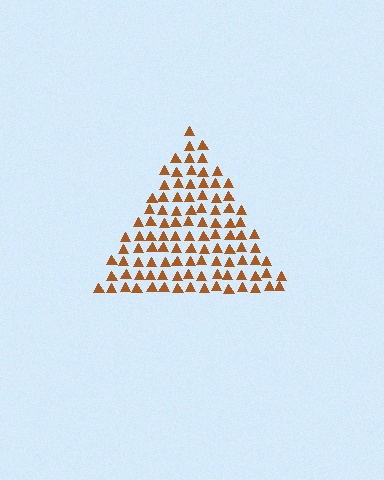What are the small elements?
The small elements are triangles.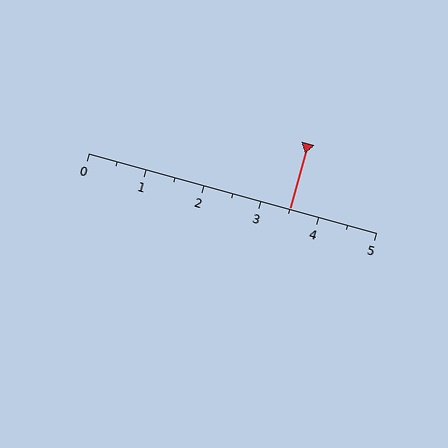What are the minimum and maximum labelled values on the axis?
The axis runs from 0 to 5.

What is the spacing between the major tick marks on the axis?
The major ticks are spaced 1 apart.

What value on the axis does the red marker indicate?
The marker indicates approximately 3.5.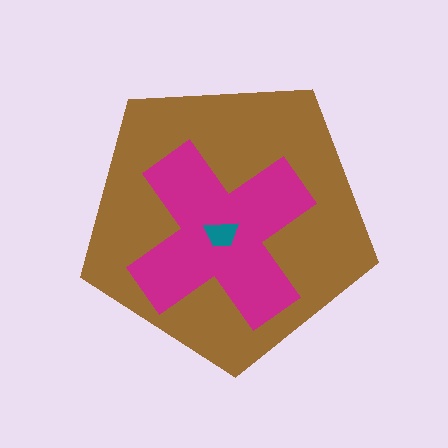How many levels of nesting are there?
3.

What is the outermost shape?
The brown pentagon.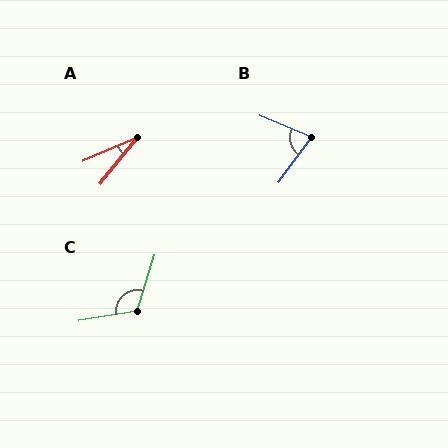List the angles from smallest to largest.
A (28°), B (76°), C (116°).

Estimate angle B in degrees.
Approximately 76 degrees.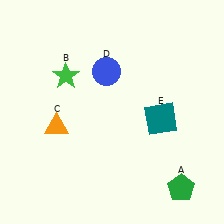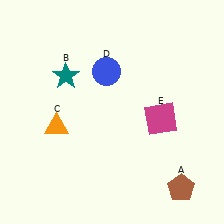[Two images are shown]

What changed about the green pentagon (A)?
In Image 1, A is green. In Image 2, it changed to brown.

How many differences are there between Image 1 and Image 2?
There are 3 differences between the two images.